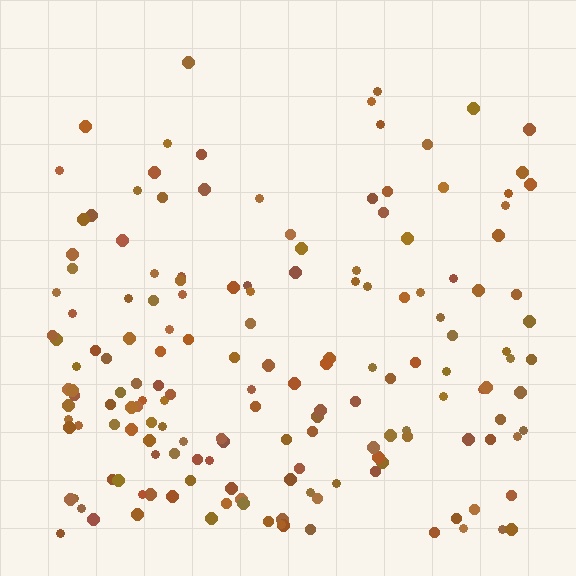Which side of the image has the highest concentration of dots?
The bottom.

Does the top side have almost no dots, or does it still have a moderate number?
Still a moderate number, just noticeably fewer than the bottom.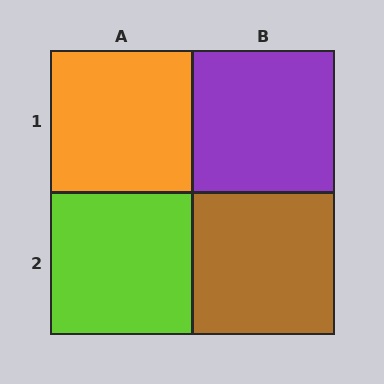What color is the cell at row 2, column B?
Brown.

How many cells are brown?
1 cell is brown.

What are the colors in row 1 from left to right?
Orange, purple.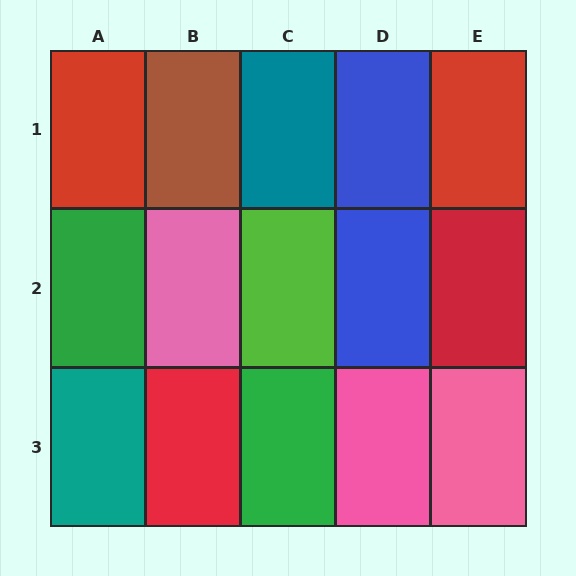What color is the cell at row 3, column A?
Teal.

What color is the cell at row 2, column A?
Green.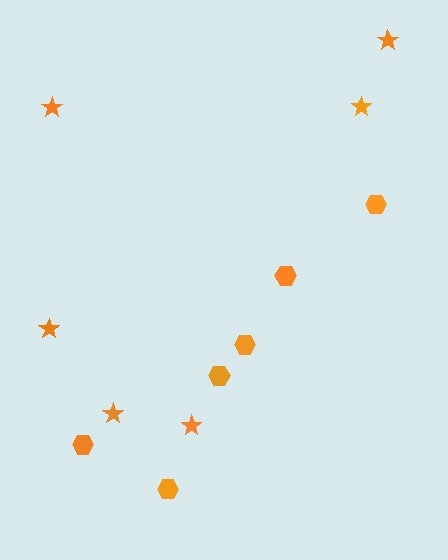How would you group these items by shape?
There are 2 groups: one group of stars (6) and one group of hexagons (6).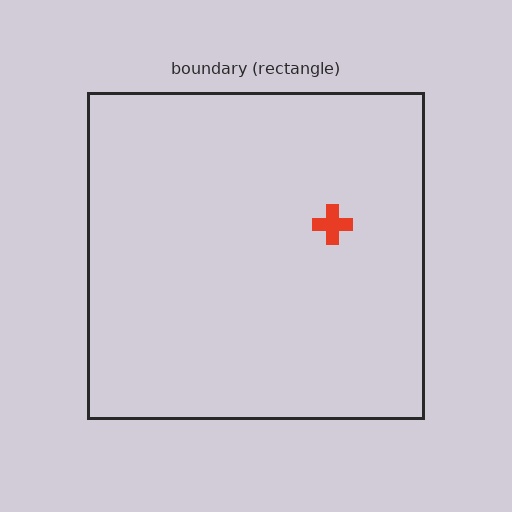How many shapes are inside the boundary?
1 inside, 0 outside.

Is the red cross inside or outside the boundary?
Inside.